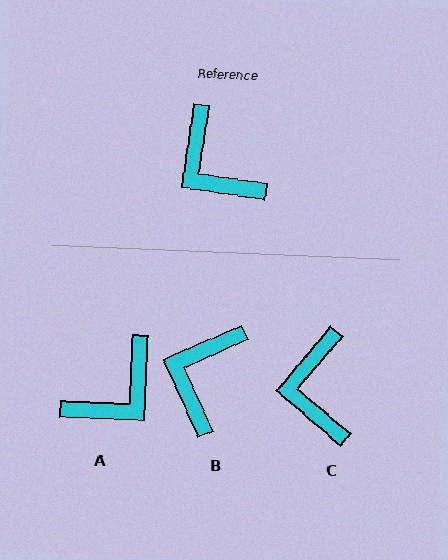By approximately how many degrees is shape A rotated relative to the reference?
Approximately 97 degrees counter-clockwise.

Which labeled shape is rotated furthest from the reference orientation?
A, about 97 degrees away.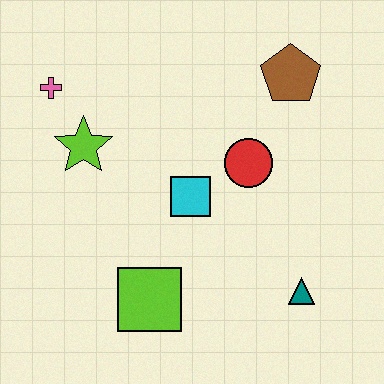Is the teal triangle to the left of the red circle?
No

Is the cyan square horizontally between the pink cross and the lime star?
No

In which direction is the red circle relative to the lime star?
The red circle is to the right of the lime star.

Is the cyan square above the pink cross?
No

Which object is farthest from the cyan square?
The pink cross is farthest from the cyan square.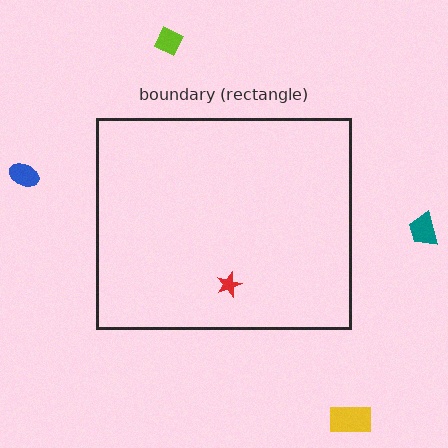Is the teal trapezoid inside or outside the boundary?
Outside.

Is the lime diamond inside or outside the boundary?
Outside.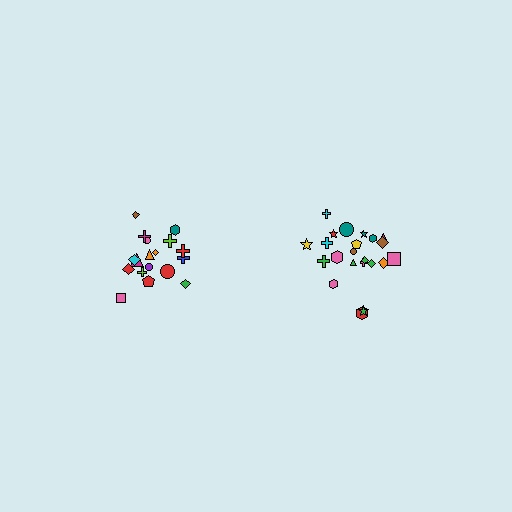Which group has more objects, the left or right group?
The right group.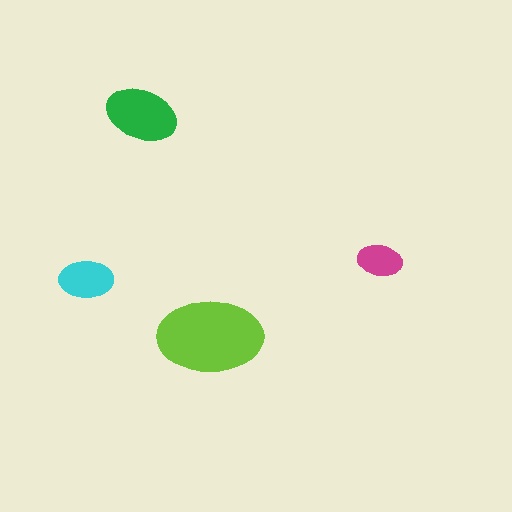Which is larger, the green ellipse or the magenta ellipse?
The green one.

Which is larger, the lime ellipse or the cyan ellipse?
The lime one.